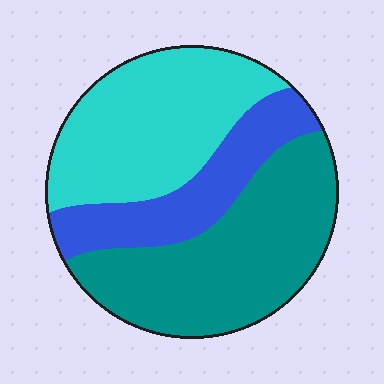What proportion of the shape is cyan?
Cyan covers roughly 35% of the shape.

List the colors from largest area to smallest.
From largest to smallest: teal, cyan, blue.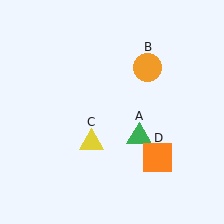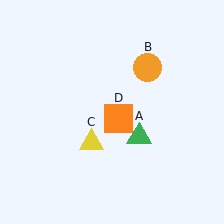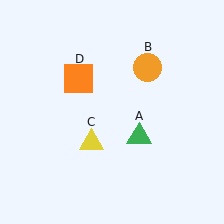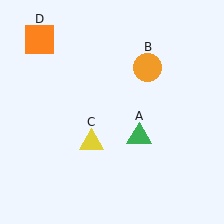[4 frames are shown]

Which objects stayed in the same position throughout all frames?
Green triangle (object A) and orange circle (object B) and yellow triangle (object C) remained stationary.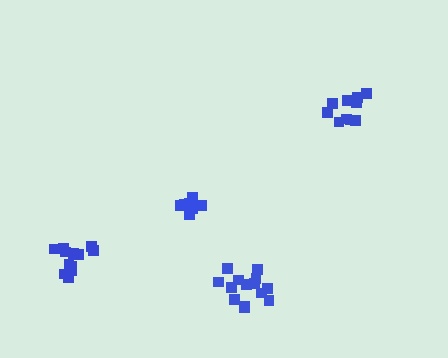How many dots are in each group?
Group 1: 13 dots, Group 2: 14 dots, Group 3: 11 dots, Group 4: 10 dots (48 total).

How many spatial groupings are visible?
There are 4 spatial groupings.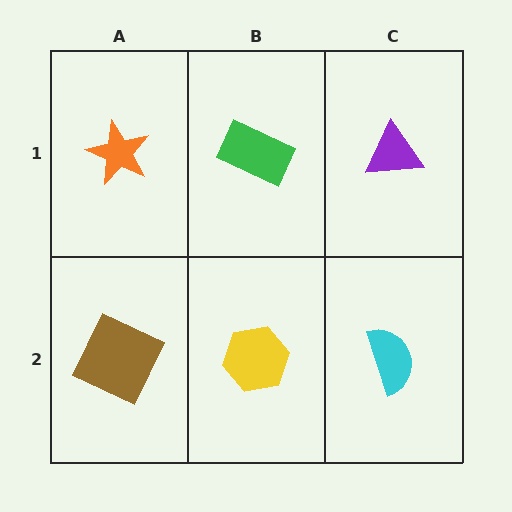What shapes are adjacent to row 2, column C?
A purple triangle (row 1, column C), a yellow hexagon (row 2, column B).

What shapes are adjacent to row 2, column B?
A green rectangle (row 1, column B), a brown square (row 2, column A), a cyan semicircle (row 2, column C).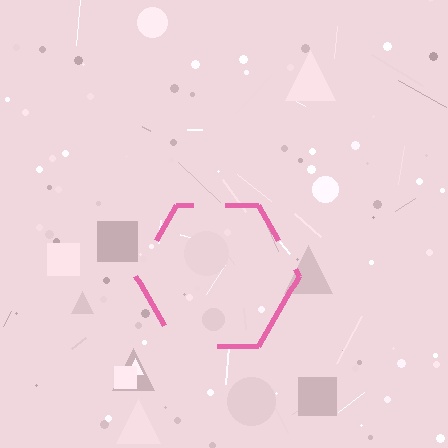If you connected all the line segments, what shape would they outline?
They would outline a hexagon.